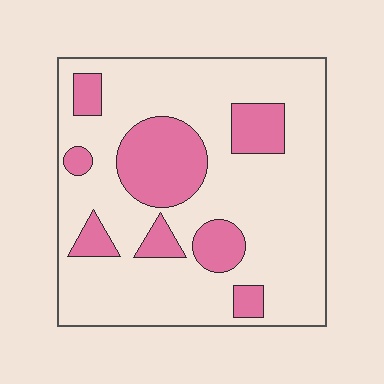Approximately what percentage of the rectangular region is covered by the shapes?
Approximately 25%.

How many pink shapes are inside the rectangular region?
8.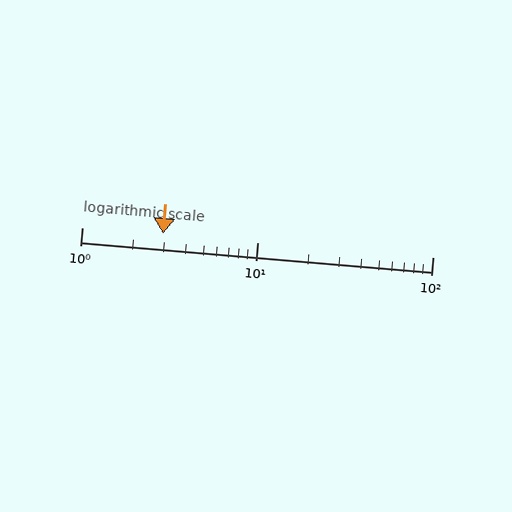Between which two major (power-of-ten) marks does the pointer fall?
The pointer is between 1 and 10.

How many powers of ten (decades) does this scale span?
The scale spans 2 decades, from 1 to 100.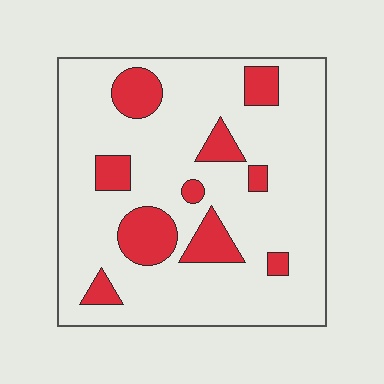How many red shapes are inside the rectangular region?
10.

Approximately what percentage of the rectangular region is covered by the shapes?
Approximately 20%.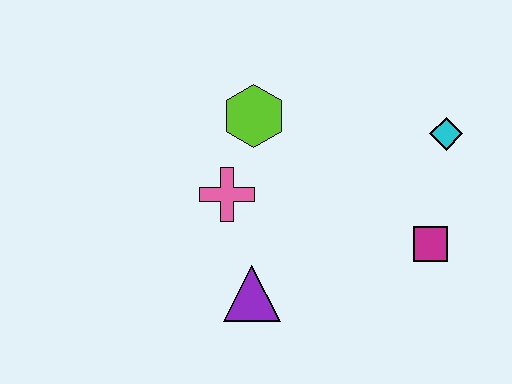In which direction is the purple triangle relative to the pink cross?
The purple triangle is below the pink cross.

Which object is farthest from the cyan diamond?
The purple triangle is farthest from the cyan diamond.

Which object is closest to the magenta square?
The cyan diamond is closest to the magenta square.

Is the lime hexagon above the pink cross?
Yes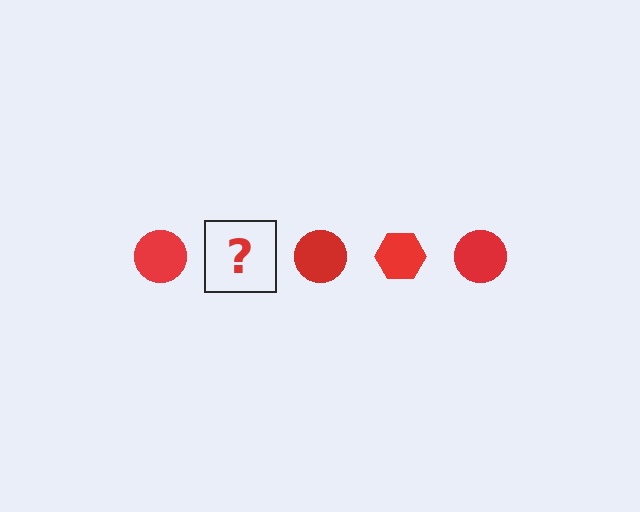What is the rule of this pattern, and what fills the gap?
The rule is that the pattern cycles through circle, hexagon shapes in red. The gap should be filled with a red hexagon.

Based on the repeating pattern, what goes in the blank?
The blank should be a red hexagon.